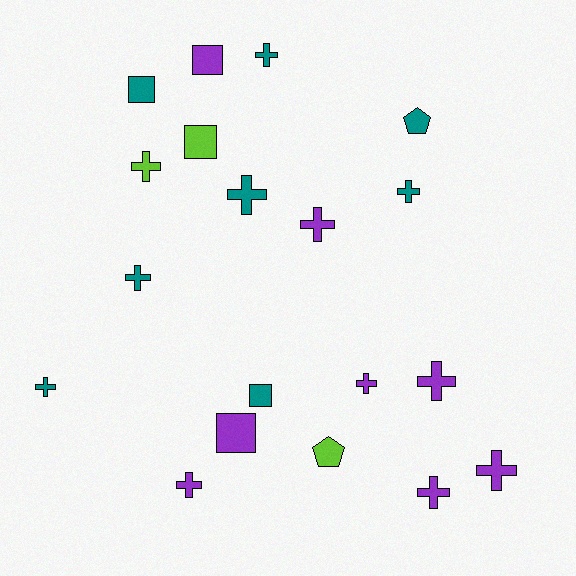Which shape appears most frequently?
Cross, with 12 objects.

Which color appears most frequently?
Purple, with 8 objects.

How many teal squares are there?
There are 2 teal squares.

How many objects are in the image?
There are 19 objects.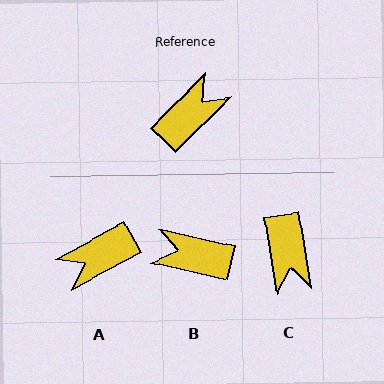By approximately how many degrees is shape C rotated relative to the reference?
Approximately 126 degrees clockwise.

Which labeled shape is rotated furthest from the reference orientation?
A, about 162 degrees away.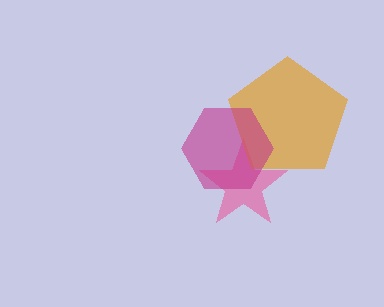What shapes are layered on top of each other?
The layered shapes are: a pink star, an orange pentagon, a magenta hexagon.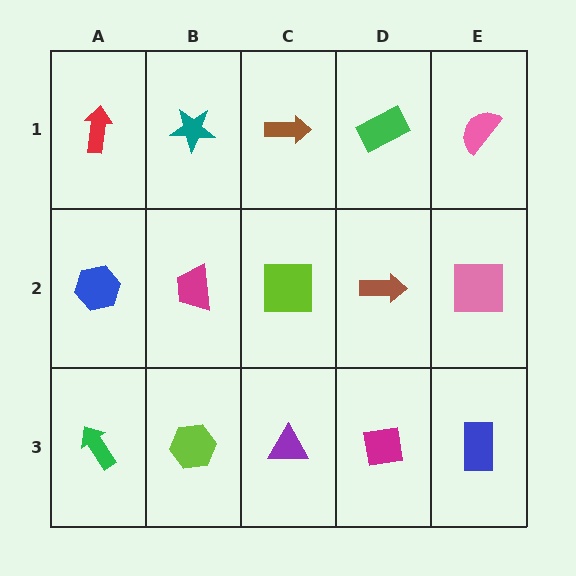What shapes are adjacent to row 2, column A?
A red arrow (row 1, column A), a green arrow (row 3, column A), a magenta trapezoid (row 2, column B).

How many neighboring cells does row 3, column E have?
2.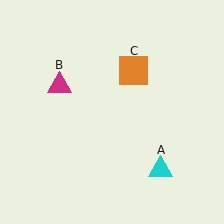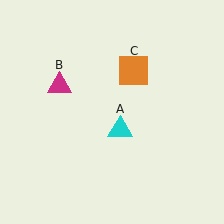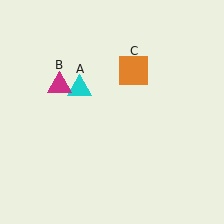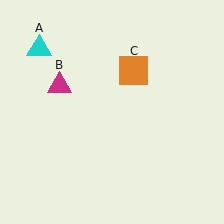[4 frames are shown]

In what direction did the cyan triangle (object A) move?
The cyan triangle (object A) moved up and to the left.